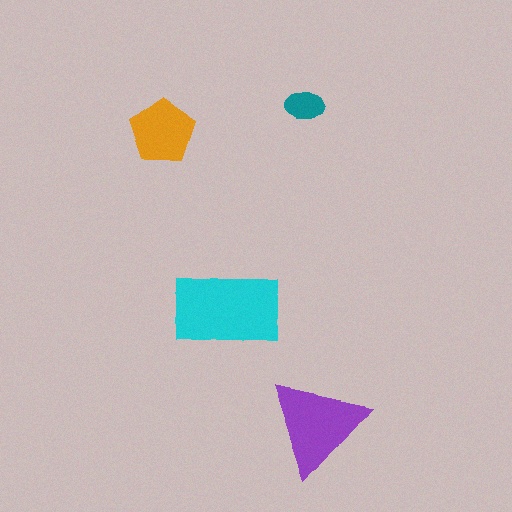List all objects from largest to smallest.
The cyan rectangle, the purple triangle, the orange pentagon, the teal ellipse.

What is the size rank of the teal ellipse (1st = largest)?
4th.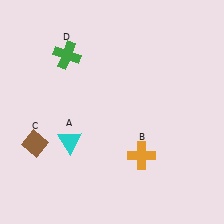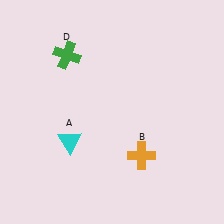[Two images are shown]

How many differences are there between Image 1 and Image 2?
There is 1 difference between the two images.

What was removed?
The brown diamond (C) was removed in Image 2.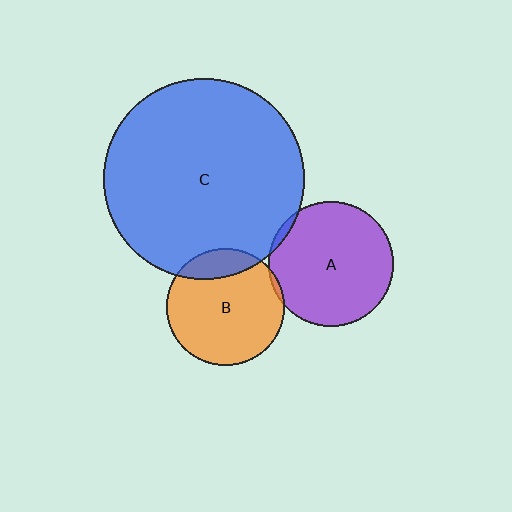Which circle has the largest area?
Circle C (blue).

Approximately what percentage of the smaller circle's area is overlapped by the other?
Approximately 5%.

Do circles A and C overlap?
Yes.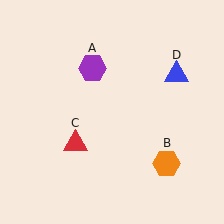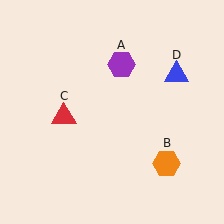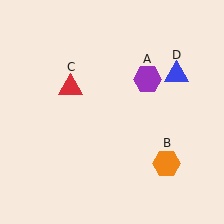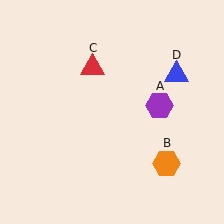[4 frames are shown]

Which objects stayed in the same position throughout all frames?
Orange hexagon (object B) and blue triangle (object D) remained stationary.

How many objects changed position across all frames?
2 objects changed position: purple hexagon (object A), red triangle (object C).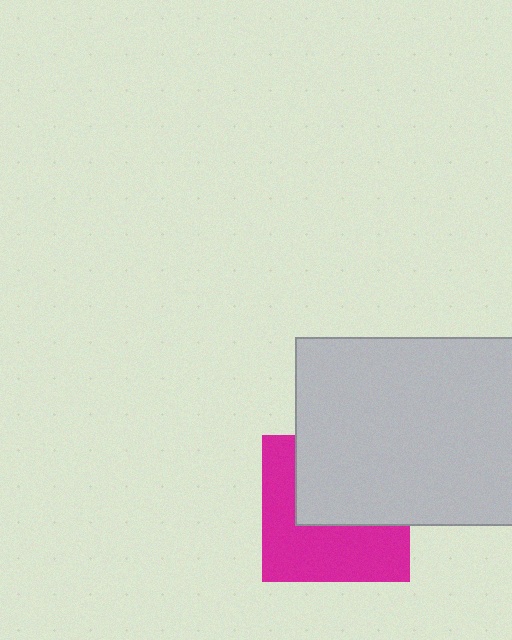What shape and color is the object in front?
The object in front is a light gray rectangle.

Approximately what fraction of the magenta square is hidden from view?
Roughly 47% of the magenta square is hidden behind the light gray rectangle.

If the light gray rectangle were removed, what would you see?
You would see the complete magenta square.